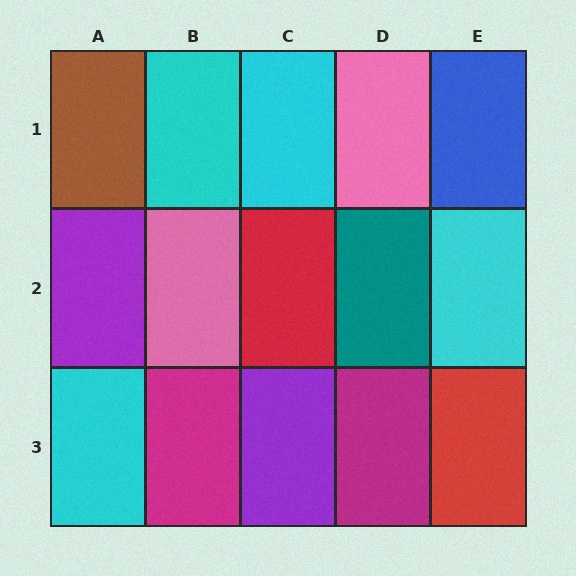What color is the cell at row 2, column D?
Teal.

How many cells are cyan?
4 cells are cyan.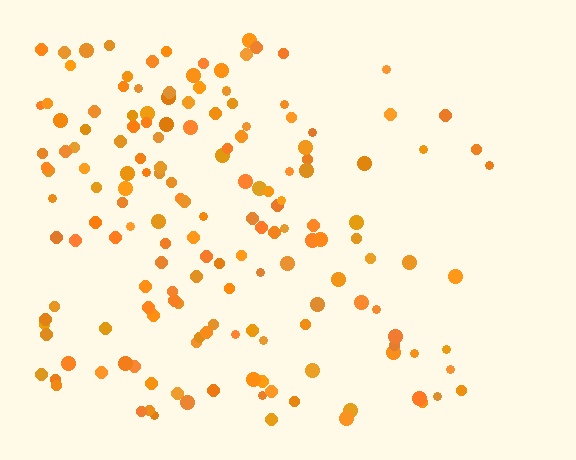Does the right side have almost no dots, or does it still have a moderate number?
Still a moderate number, just noticeably fewer than the left.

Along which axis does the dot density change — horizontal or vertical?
Horizontal.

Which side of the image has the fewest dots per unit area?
The right.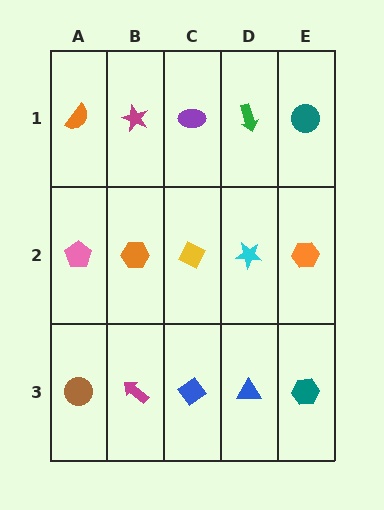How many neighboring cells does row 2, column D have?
4.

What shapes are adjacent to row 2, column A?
An orange semicircle (row 1, column A), a brown circle (row 3, column A), an orange hexagon (row 2, column B).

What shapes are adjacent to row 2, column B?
A magenta star (row 1, column B), a magenta arrow (row 3, column B), a pink pentagon (row 2, column A), a yellow diamond (row 2, column C).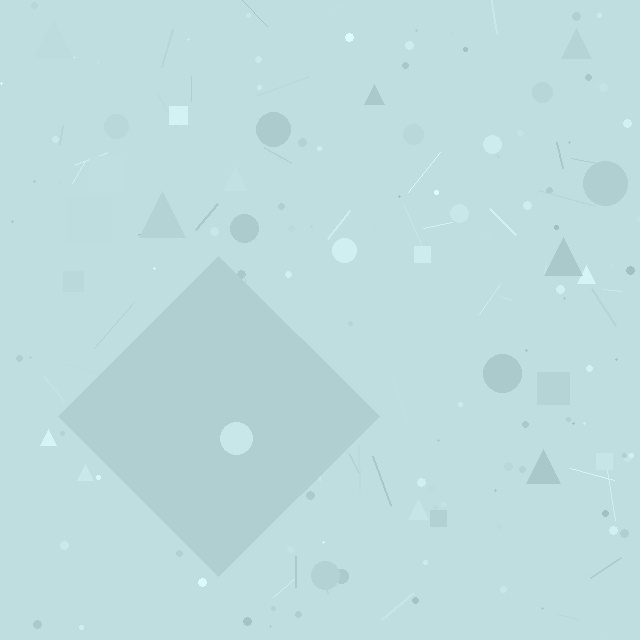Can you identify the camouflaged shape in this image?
The camouflaged shape is a diamond.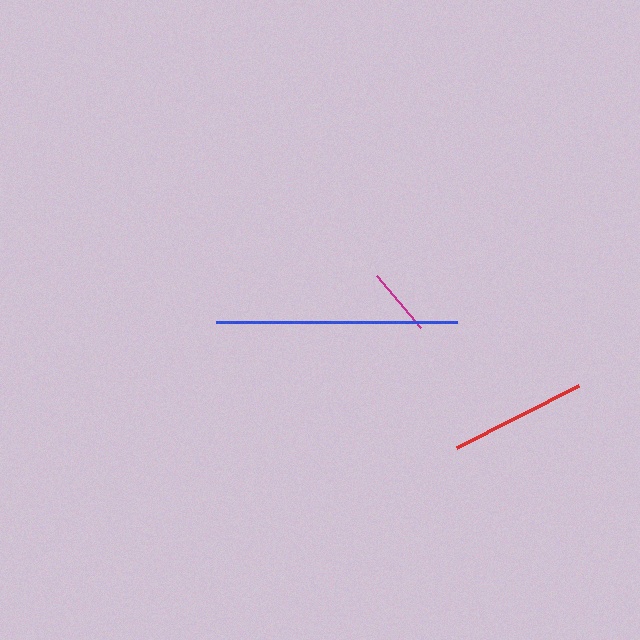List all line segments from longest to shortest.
From longest to shortest: blue, red, magenta.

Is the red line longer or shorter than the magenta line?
The red line is longer than the magenta line.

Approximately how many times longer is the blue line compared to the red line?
The blue line is approximately 1.8 times the length of the red line.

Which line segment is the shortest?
The magenta line is the shortest at approximately 69 pixels.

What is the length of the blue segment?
The blue segment is approximately 241 pixels long.